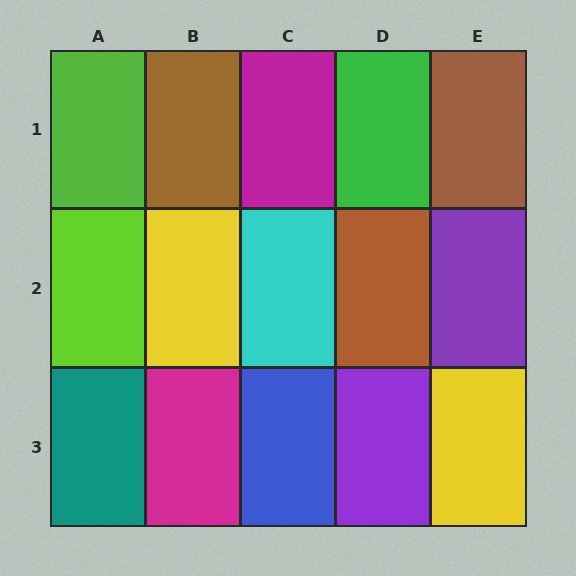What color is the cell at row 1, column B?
Brown.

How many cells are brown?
3 cells are brown.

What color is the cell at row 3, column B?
Magenta.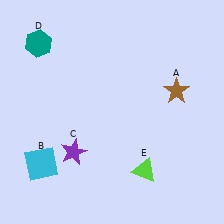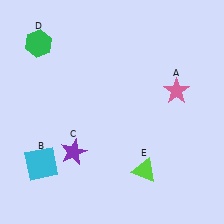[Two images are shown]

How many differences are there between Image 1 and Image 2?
There are 2 differences between the two images.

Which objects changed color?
A changed from brown to pink. D changed from teal to green.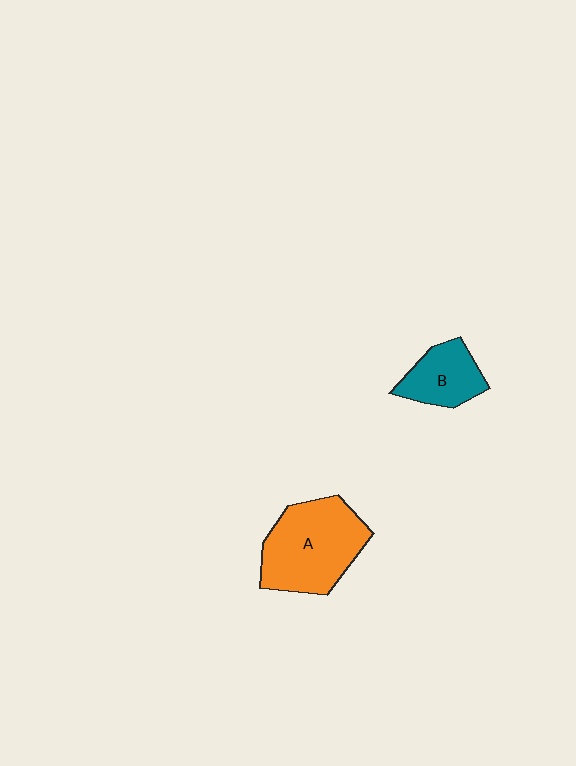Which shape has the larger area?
Shape A (orange).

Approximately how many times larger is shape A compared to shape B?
Approximately 1.9 times.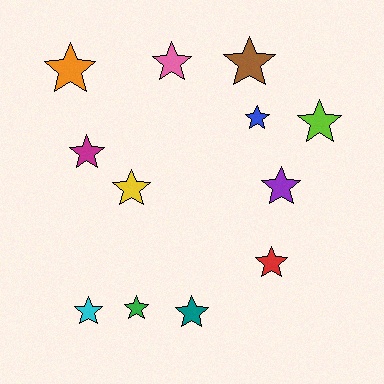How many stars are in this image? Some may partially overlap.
There are 12 stars.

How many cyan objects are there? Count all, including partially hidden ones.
There is 1 cyan object.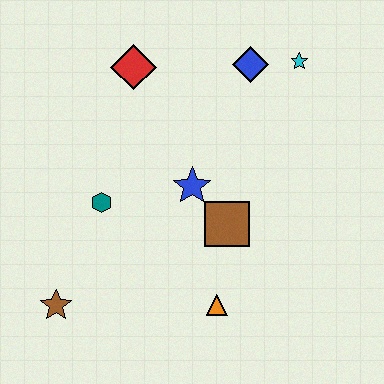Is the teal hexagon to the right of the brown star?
Yes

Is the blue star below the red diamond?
Yes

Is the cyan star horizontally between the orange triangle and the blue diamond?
No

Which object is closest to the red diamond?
The blue diamond is closest to the red diamond.